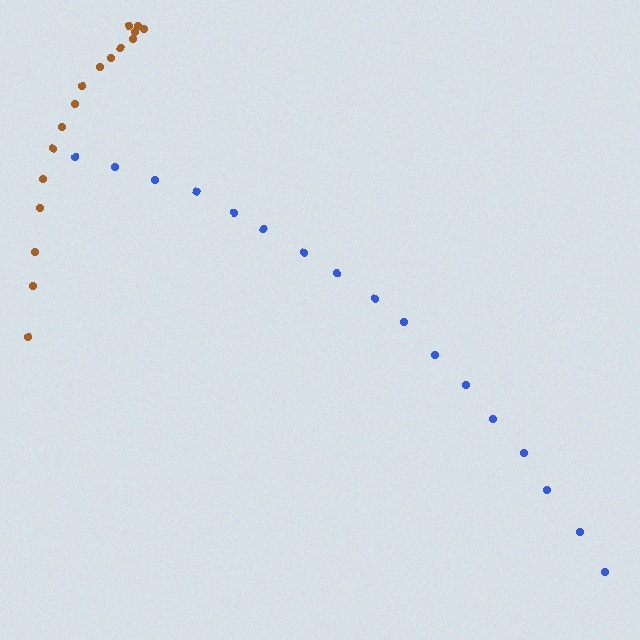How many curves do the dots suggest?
There are 2 distinct paths.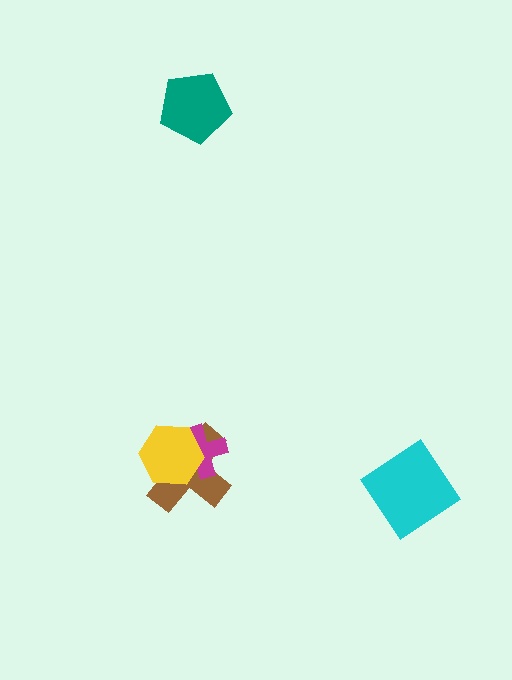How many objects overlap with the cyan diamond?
0 objects overlap with the cyan diamond.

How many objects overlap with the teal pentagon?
0 objects overlap with the teal pentagon.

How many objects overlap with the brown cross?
2 objects overlap with the brown cross.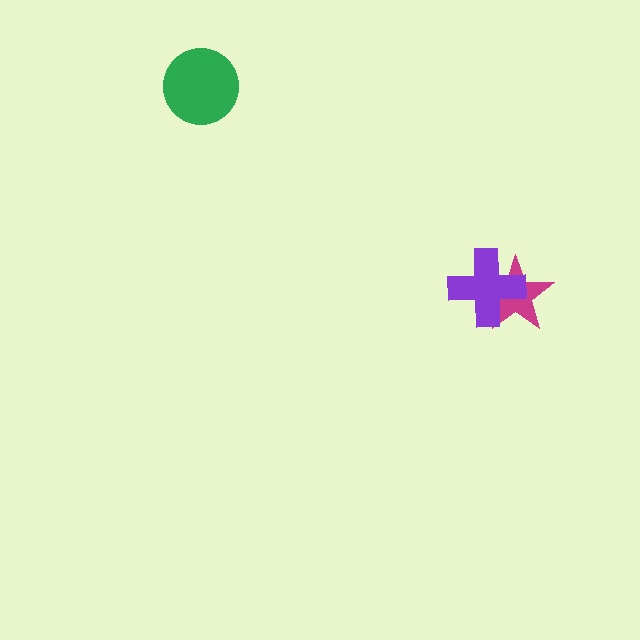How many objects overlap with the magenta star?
1 object overlaps with the magenta star.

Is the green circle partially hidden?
No, no other shape covers it.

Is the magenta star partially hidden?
Yes, it is partially covered by another shape.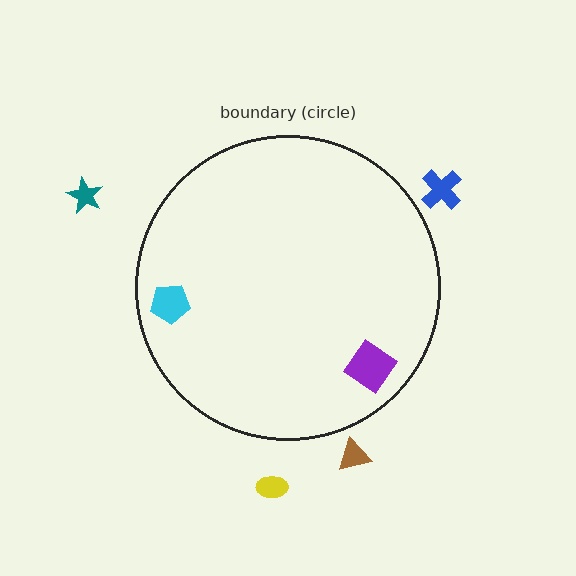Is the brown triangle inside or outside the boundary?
Outside.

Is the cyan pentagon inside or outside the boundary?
Inside.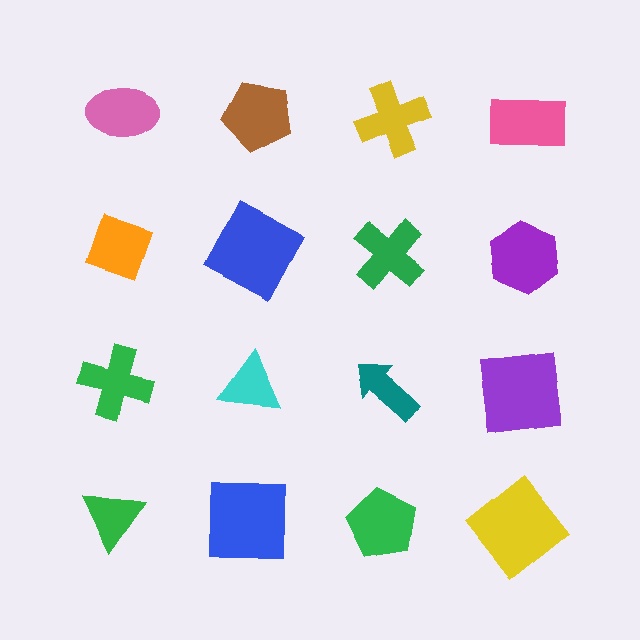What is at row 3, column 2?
A cyan triangle.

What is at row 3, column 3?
A teal arrow.